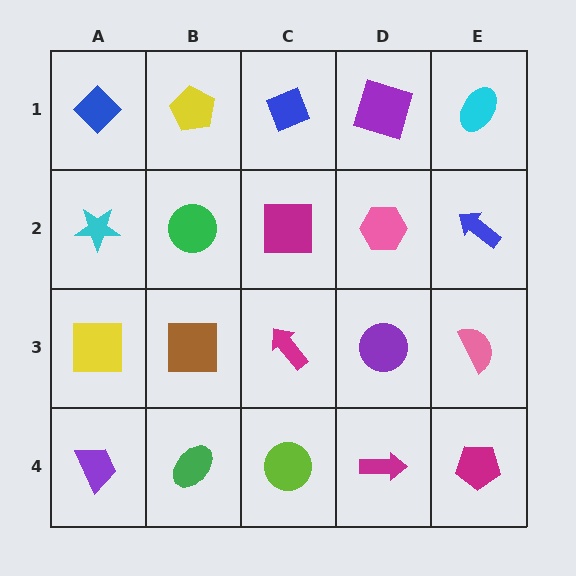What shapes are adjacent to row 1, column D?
A pink hexagon (row 2, column D), a blue diamond (row 1, column C), a cyan ellipse (row 1, column E).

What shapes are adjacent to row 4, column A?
A yellow square (row 3, column A), a green ellipse (row 4, column B).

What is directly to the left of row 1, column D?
A blue diamond.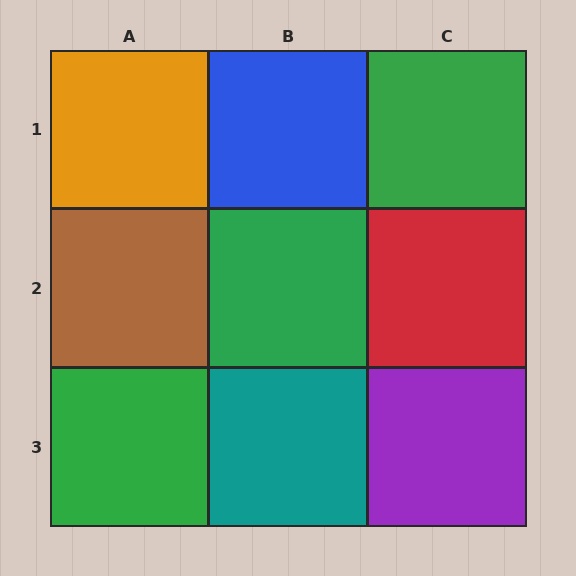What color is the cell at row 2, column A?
Brown.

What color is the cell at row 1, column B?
Blue.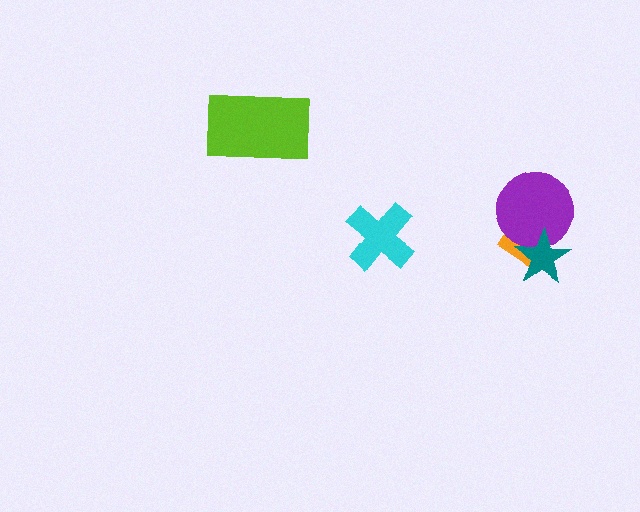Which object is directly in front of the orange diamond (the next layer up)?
The purple circle is directly in front of the orange diamond.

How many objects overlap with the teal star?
2 objects overlap with the teal star.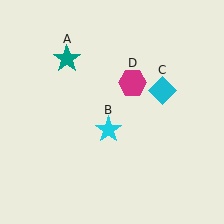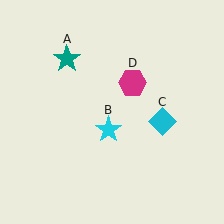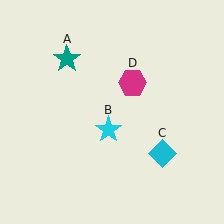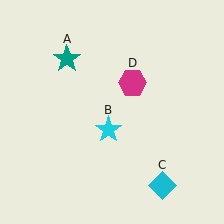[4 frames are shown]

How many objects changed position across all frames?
1 object changed position: cyan diamond (object C).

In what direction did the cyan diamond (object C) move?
The cyan diamond (object C) moved down.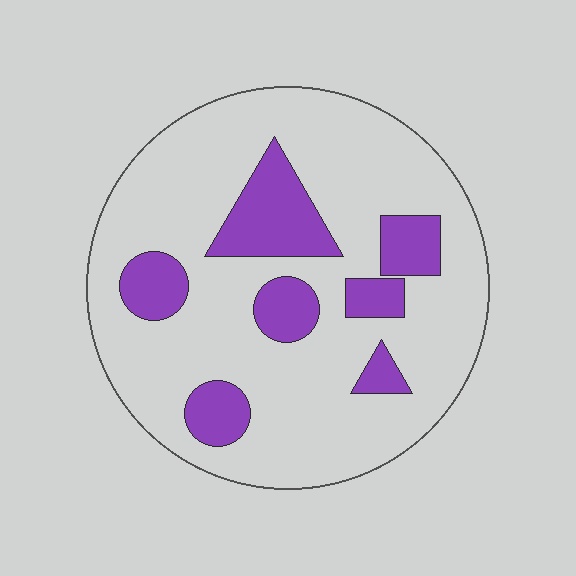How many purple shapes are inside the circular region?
7.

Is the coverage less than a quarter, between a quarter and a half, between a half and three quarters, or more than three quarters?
Less than a quarter.